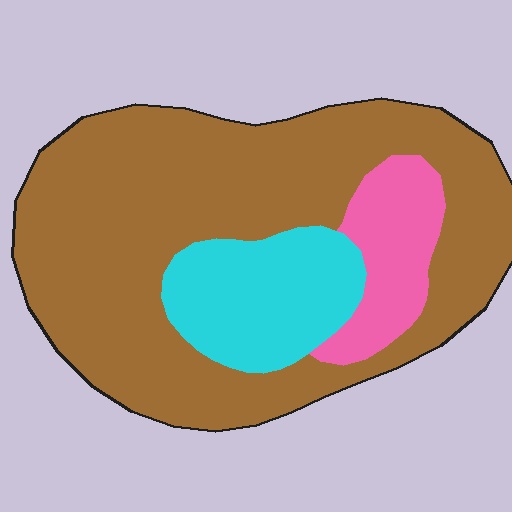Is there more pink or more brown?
Brown.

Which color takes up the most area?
Brown, at roughly 70%.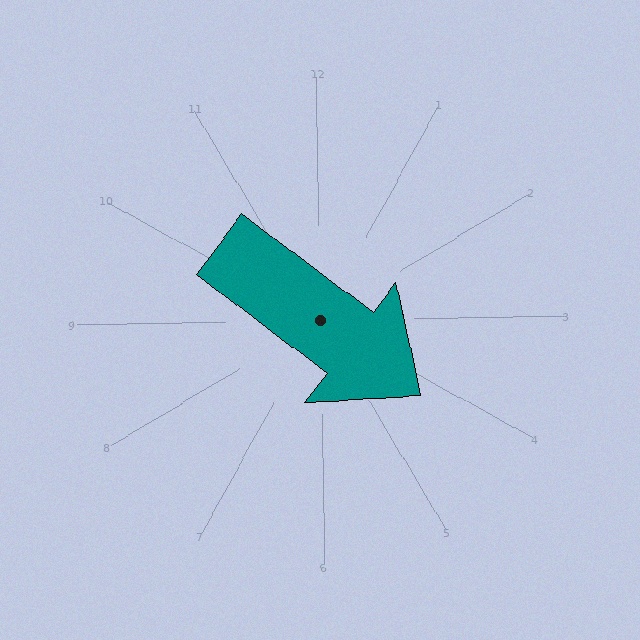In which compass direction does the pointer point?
Southeast.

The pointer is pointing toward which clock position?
Roughly 4 o'clock.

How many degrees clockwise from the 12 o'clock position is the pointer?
Approximately 128 degrees.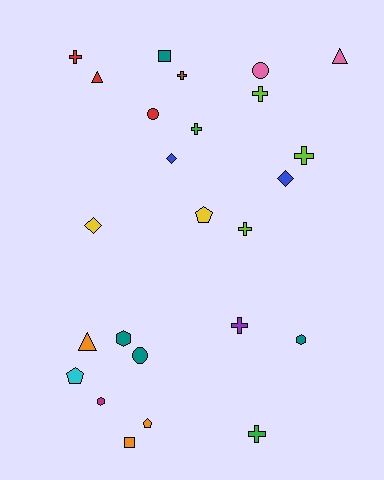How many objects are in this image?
There are 25 objects.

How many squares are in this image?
There are 2 squares.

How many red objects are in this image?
There are 3 red objects.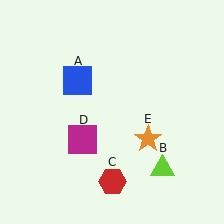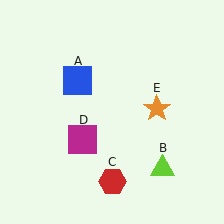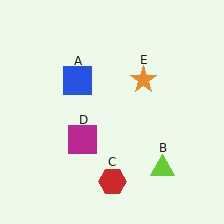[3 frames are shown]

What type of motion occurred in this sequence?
The orange star (object E) rotated counterclockwise around the center of the scene.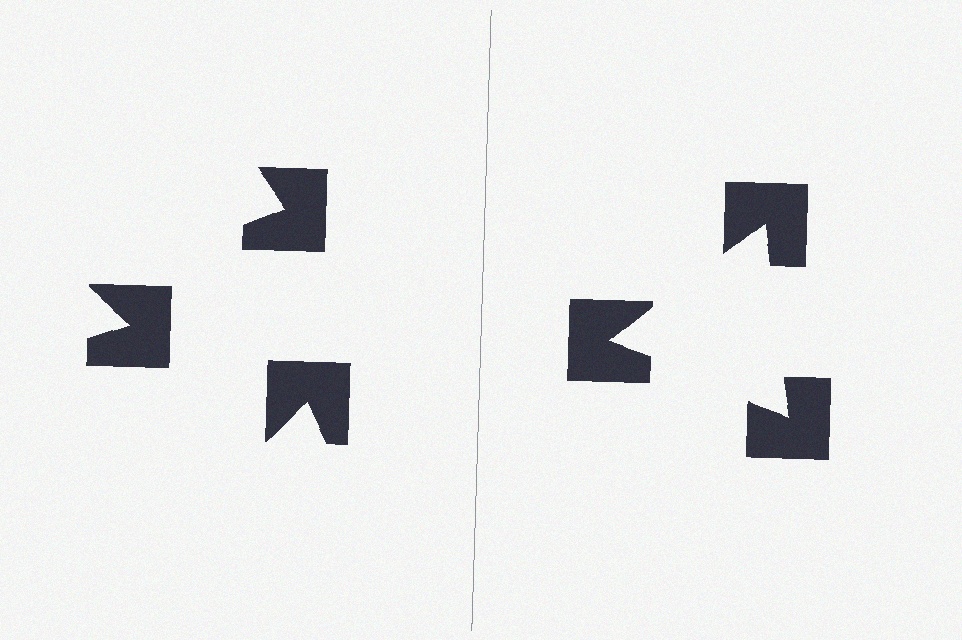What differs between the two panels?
The notched squares are positioned identically on both sides; only the wedge orientations differ. On the right they align to a triangle; on the left they are misaligned.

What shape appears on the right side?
An illusory triangle.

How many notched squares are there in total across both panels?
6 — 3 on each side.